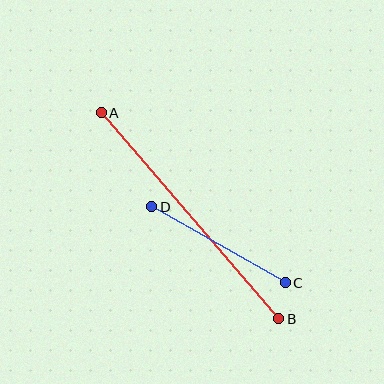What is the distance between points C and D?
The distance is approximately 154 pixels.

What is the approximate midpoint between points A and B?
The midpoint is at approximately (190, 216) pixels.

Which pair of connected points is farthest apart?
Points A and B are farthest apart.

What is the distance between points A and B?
The distance is approximately 272 pixels.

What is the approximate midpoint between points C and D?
The midpoint is at approximately (219, 245) pixels.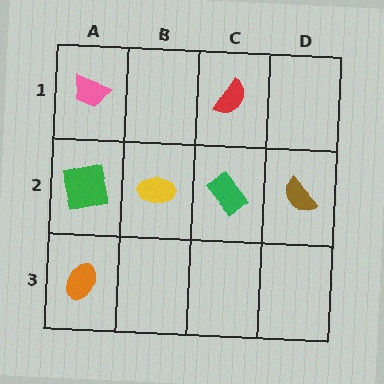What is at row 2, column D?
A brown semicircle.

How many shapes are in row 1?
2 shapes.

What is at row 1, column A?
A pink trapezoid.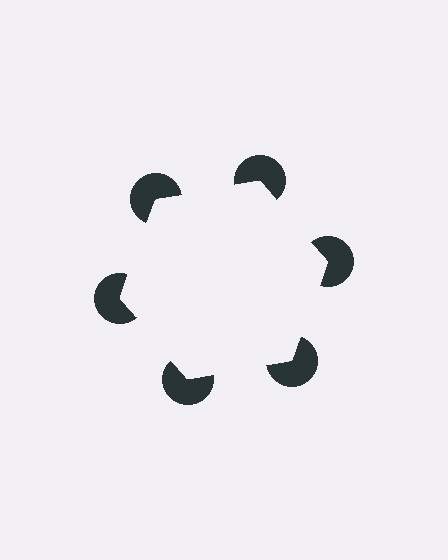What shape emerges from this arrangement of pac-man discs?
An illusory hexagon — its edges are inferred from the aligned wedge cuts in the pac-man discs, not physically drawn.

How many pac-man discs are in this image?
There are 6 — one at each vertex of the illusory hexagon.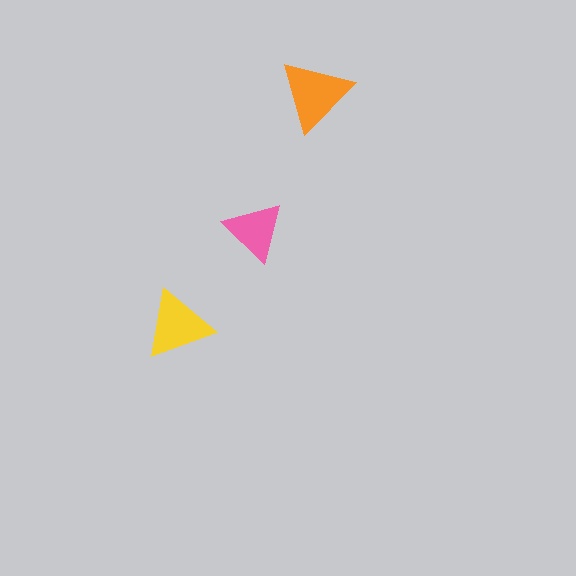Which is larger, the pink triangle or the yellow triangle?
The yellow one.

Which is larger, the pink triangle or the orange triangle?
The orange one.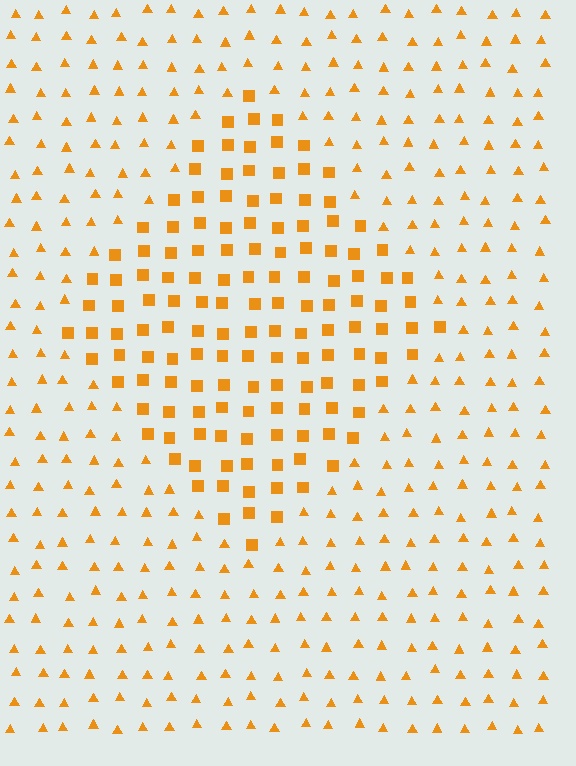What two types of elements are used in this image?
The image uses squares inside the diamond region and triangles outside it.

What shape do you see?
I see a diamond.